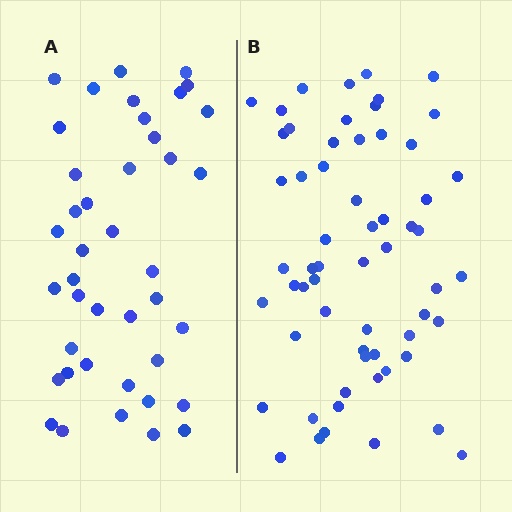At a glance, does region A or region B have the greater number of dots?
Region B (the right region) has more dots.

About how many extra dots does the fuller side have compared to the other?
Region B has approximately 20 more dots than region A.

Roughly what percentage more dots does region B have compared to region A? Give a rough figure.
About 45% more.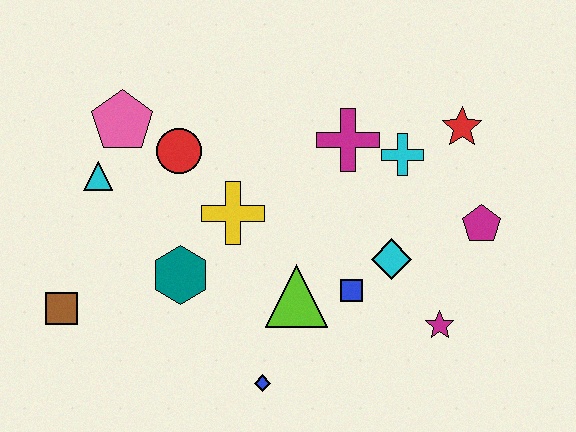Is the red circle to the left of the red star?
Yes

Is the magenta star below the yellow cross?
Yes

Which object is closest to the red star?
The cyan cross is closest to the red star.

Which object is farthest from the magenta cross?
The brown square is farthest from the magenta cross.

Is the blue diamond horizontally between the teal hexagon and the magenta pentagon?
Yes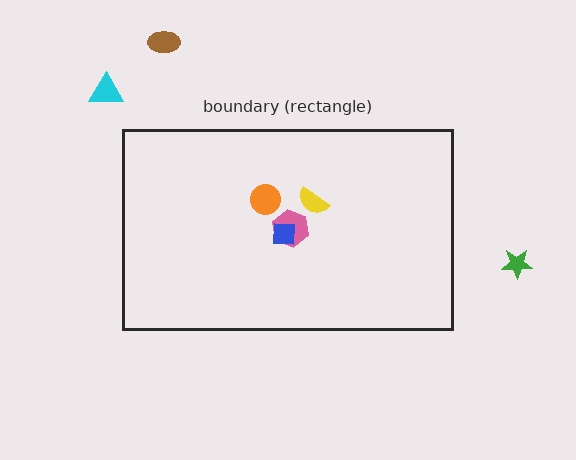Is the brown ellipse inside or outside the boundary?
Outside.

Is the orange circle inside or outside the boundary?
Inside.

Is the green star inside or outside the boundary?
Outside.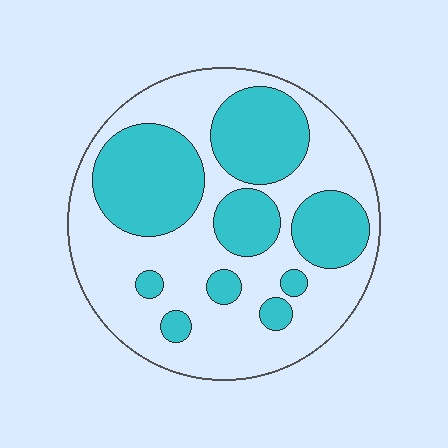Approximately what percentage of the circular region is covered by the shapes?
Approximately 40%.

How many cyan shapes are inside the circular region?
9.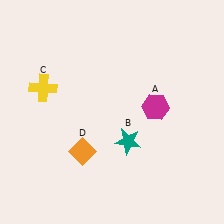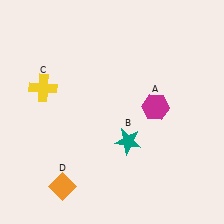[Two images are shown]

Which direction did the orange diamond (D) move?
The orange diamond (D) moved down.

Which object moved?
The orange diamond (D) moved down.